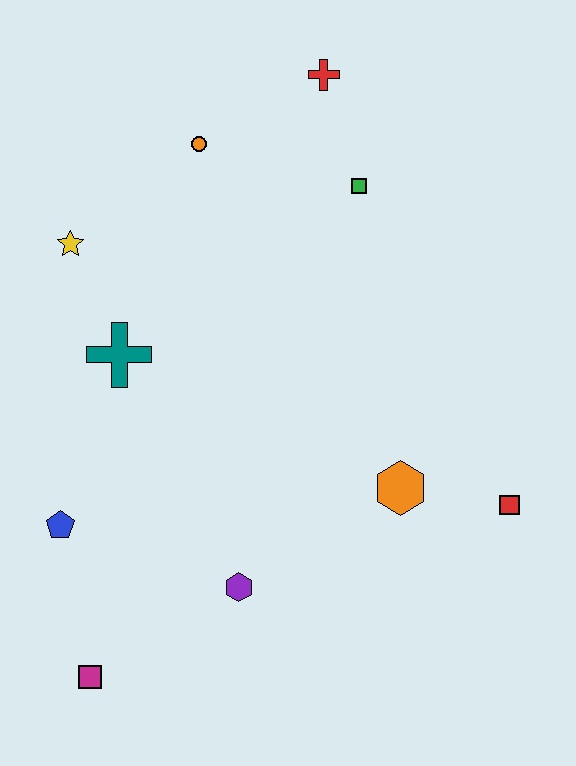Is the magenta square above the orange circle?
No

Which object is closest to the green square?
The red cross is closest to the green square.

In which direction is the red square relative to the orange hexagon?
The red square is to the right of the orange hexagon.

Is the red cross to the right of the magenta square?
Yes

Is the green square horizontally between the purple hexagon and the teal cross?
No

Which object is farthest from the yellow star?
The red square is farthest from the yellow star.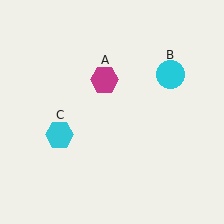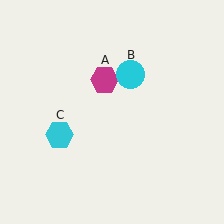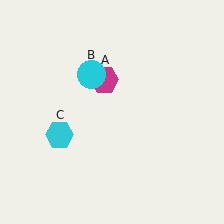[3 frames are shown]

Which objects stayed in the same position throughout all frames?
Magenta hexagon (object A) and cyan hexagon (object C) remained stationary.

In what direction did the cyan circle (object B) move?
The cyan circle (object B) moved left.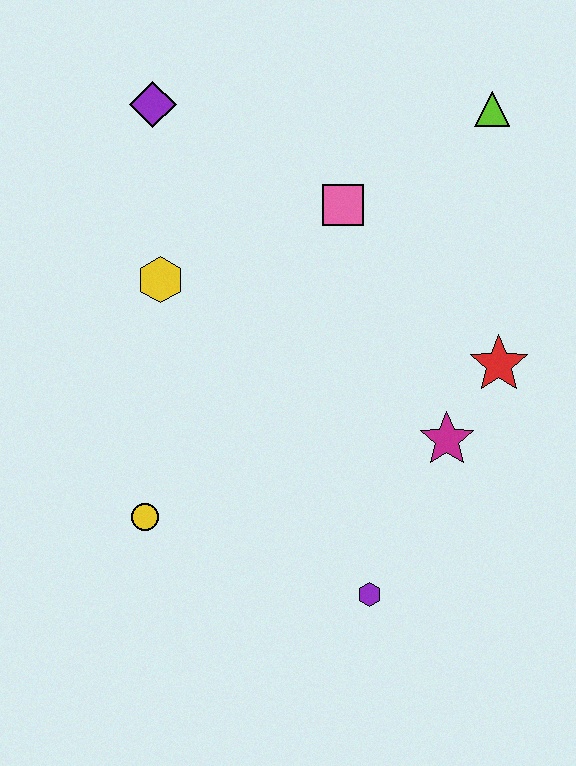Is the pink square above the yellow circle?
Yes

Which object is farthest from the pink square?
The purple hexagon is farthest from the pink square.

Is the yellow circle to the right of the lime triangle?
No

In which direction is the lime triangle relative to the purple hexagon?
The lime triangle is above the purple hexagon.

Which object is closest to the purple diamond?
The yellow hexagon is closest to the purple diamond.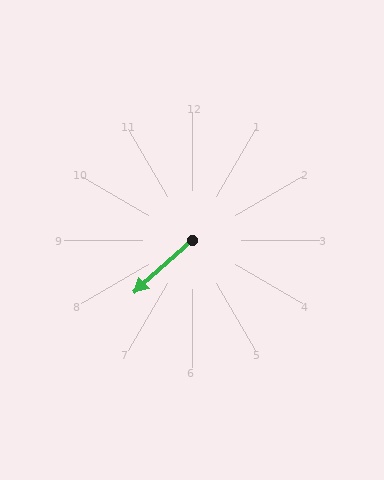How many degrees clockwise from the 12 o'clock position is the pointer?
Approximately 228 degrees.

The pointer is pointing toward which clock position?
Roughly 8 o'clock.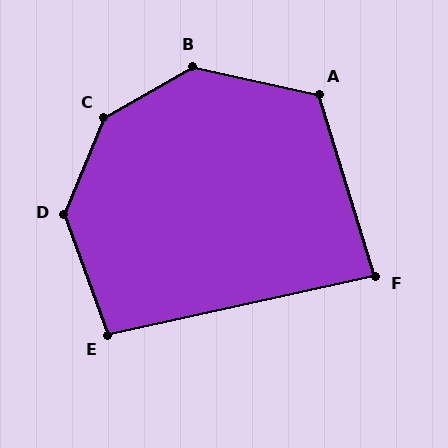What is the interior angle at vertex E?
Approximately 98 degrees (obtuse).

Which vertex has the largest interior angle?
C, at approximately 142 degrees.